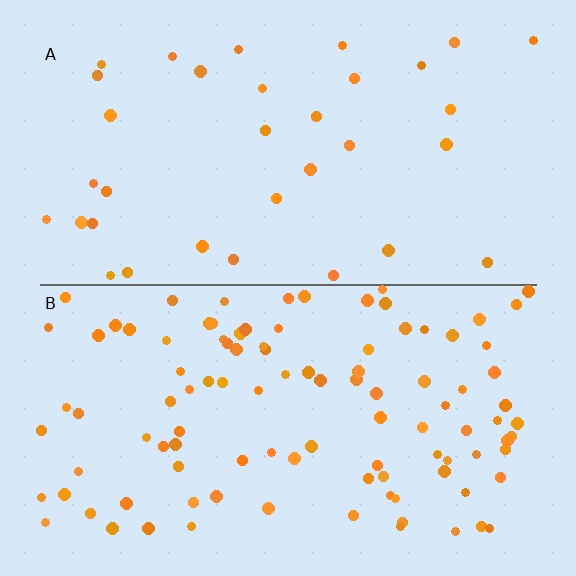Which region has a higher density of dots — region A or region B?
B (the bottom).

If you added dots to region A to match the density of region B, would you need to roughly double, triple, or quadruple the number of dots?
Approximately triple.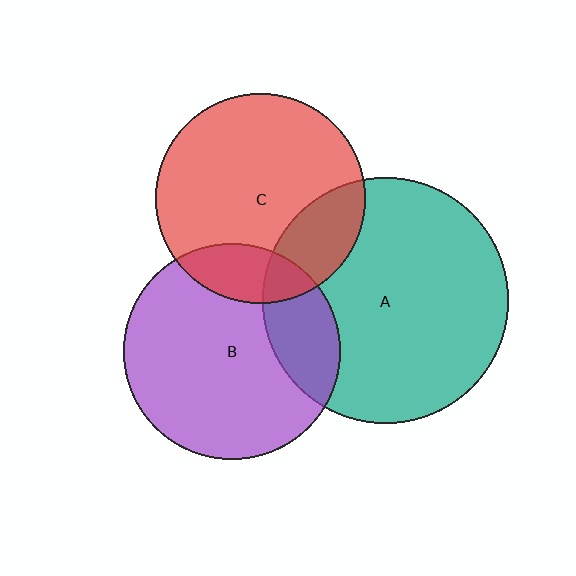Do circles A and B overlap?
Yes.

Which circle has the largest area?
Circle A (teal).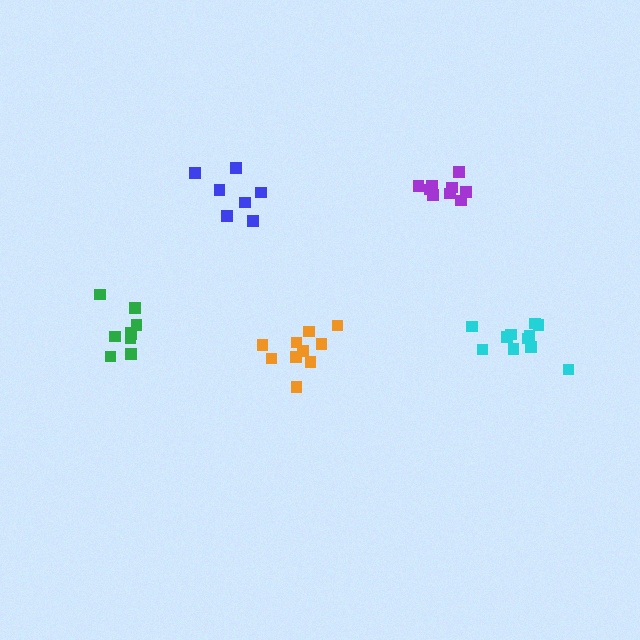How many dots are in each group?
Group 1: 7 dots, Group 2: 10 dots, Group 3: 11 dots, Group 4: 9 dots, Group 5: 9 dots (46 total).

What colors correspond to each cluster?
The clusters are colored: blue, orange, cyan, green, purple.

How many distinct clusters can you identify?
There are 5 distinct clusters.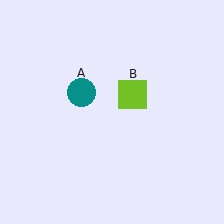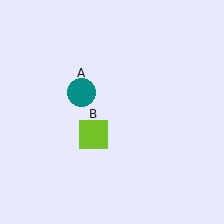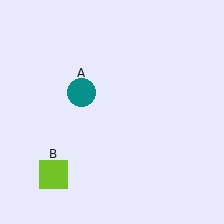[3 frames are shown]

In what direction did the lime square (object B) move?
The lime square (object B) moved down and to the left.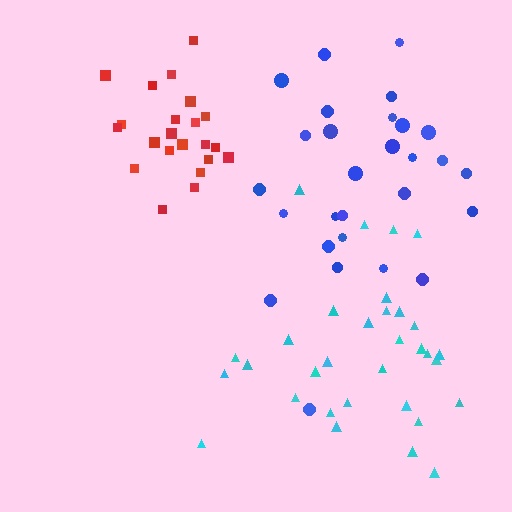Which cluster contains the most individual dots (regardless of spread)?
Cyan (32).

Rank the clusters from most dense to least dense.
red, cyan, blue.